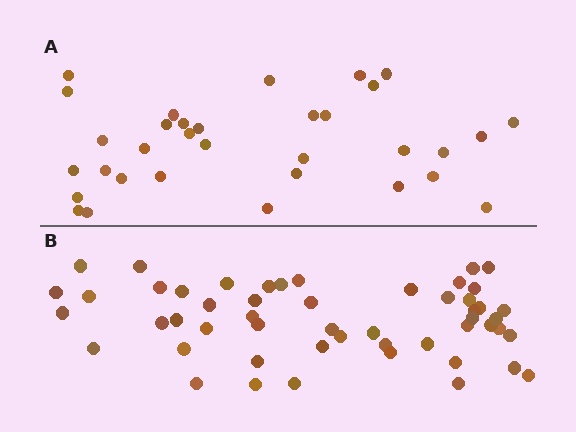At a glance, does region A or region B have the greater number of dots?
Region B (the bottom region) has more dots.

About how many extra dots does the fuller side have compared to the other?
Region B has approximately 20 more dots than region A.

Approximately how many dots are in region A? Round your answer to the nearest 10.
About 30 dots. (The exact count is 33, which rounds to 30.)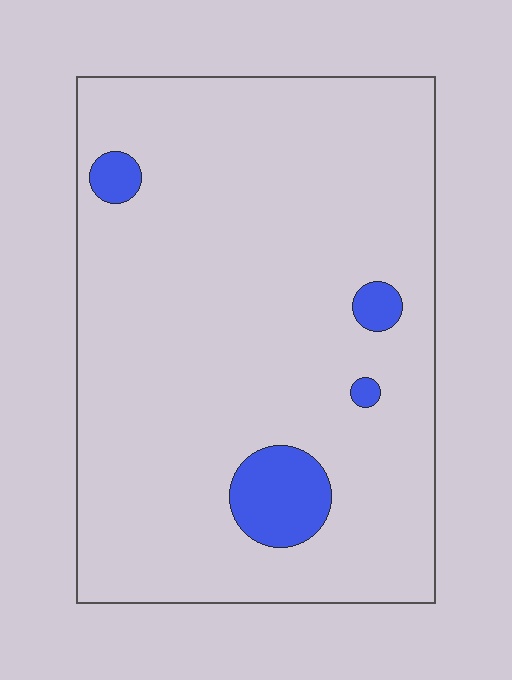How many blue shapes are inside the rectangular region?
4.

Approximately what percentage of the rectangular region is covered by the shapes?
Approximately 5%.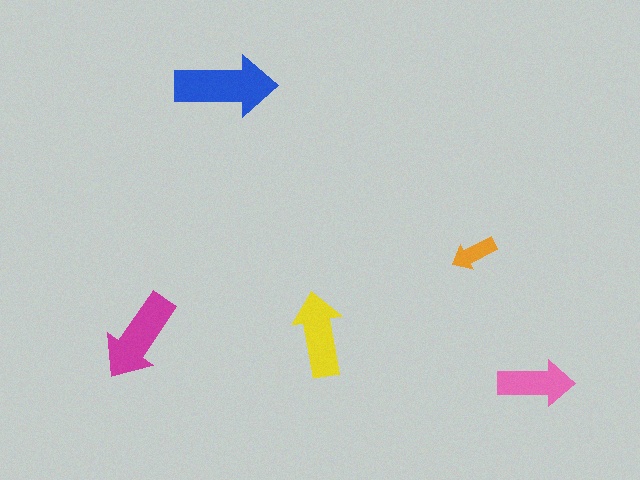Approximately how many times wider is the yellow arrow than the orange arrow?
About 2 times wider.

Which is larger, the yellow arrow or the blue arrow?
The blue one.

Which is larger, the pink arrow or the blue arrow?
The blue one.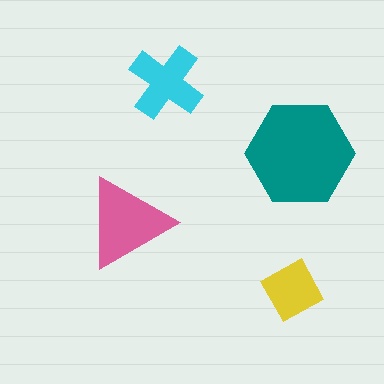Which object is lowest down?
The yellow diamond is bottommost.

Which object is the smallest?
The yellow diamond.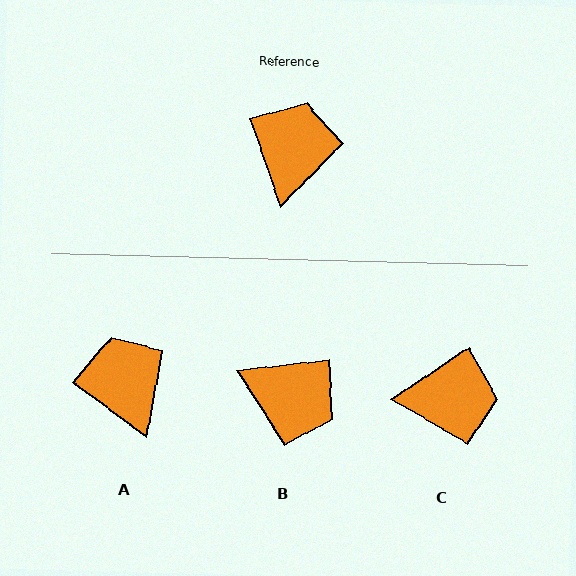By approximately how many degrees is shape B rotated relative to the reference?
Approximately 103 degrees clockwise.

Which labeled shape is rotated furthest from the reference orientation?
B, about 103 degrees away.